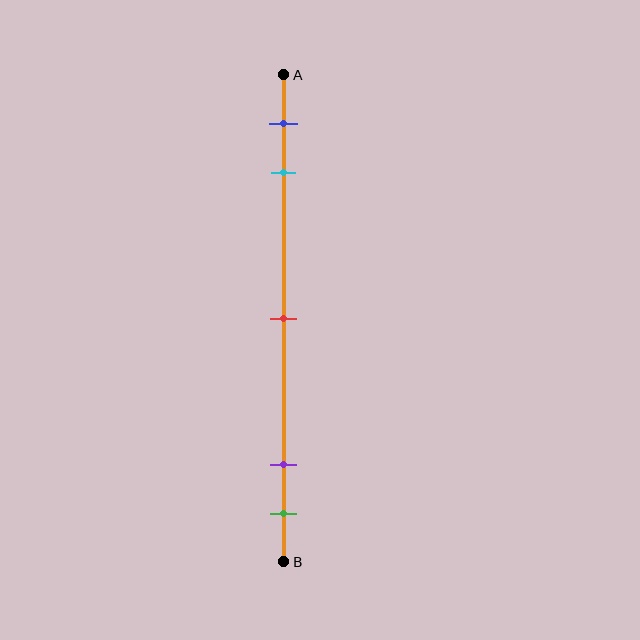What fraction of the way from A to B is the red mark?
The red mark is approximately 50% (0.5) of the way from A to B.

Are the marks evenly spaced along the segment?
No, the marks are not evenly spaced.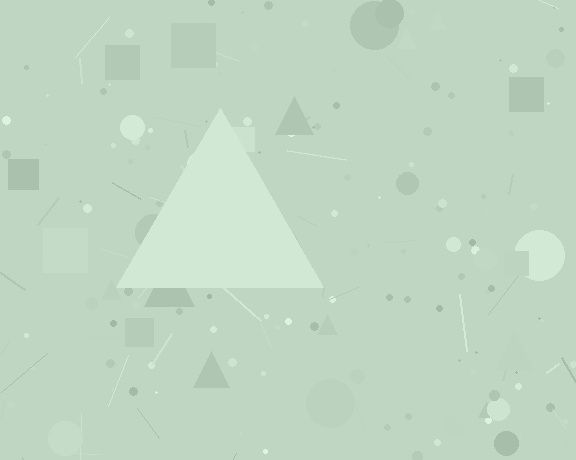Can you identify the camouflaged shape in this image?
The camouflaged shape is a triangle.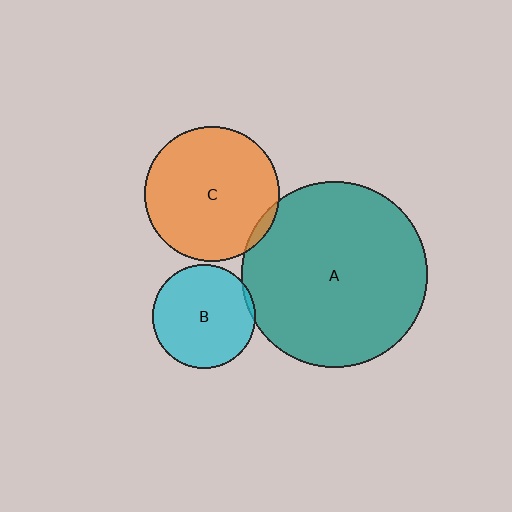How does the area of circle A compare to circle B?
Approximately 3.2 times.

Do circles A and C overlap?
Yes.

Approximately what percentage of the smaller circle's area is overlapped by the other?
Approximately 5%.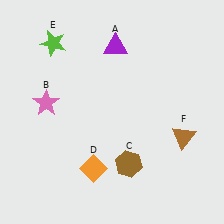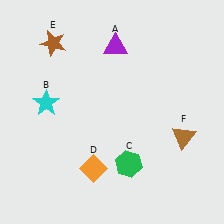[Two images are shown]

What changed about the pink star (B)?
In Image 1, B is pink. In Image 2, it changed to cyan.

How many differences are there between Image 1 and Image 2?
There are 3 differences between the two images.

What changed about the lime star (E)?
In Image 1, E is lime. In Image 2, it changed to brown.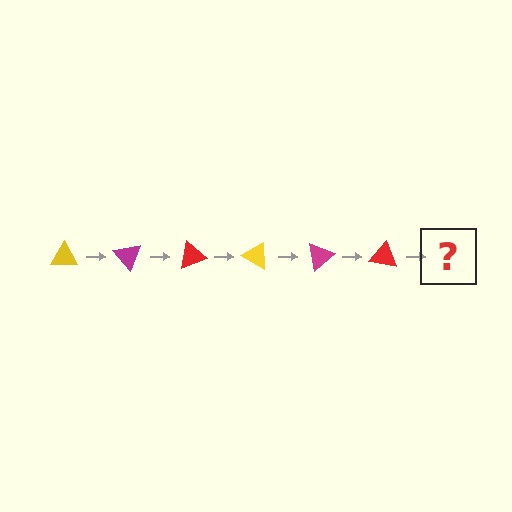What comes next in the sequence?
The next element should be a yellow triangle, rotated 300 degrees from the start.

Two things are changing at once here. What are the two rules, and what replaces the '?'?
The two rules are that it rotates 50 degrees each step and the color cycles through yellow, magenta, and red. The '?' should be a yellow triangle, rotated 300 degrees from the start.